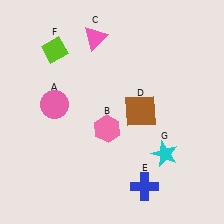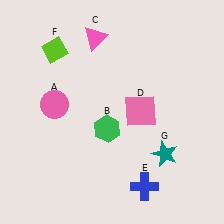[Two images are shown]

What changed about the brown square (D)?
In Image 1, D is brown. In Image 2, it changed to pink.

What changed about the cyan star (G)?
In Image 1, G is cyan. In Image 2, it changed to teal.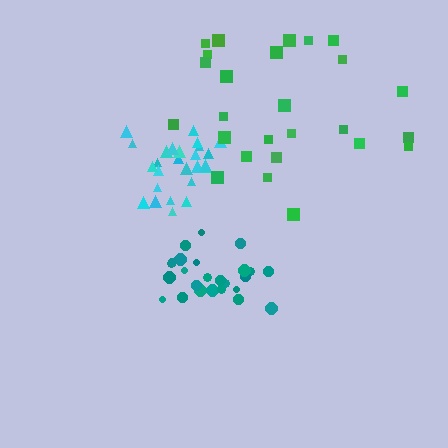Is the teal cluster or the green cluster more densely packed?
Teal.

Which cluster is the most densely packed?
Cyan.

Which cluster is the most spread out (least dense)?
Green.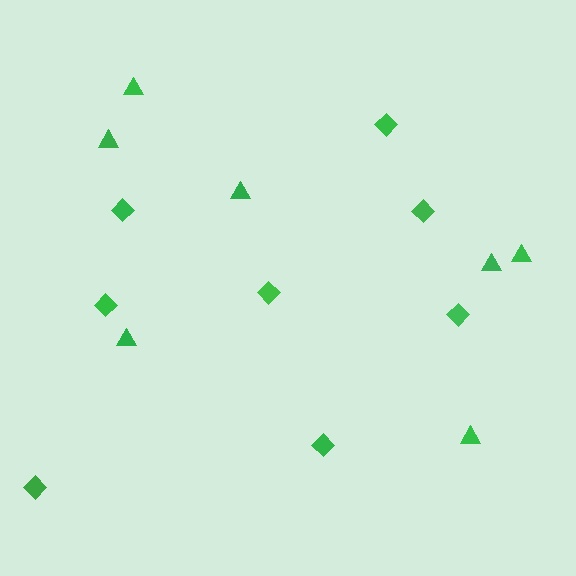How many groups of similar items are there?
There are 2 groups: one group of triangles (7) and one group of diamonds (8).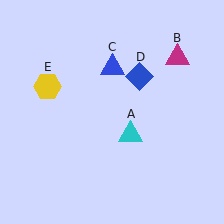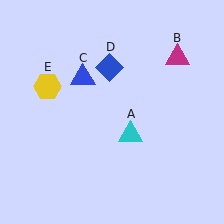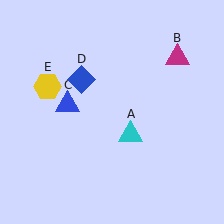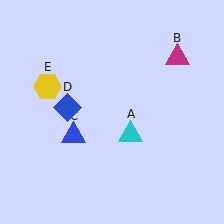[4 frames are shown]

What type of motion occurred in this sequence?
The blue triangle (object C), blue diamond (object D) rotated counterclockwise around the center of the scene.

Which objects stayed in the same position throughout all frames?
Cyan triangle (object A) and magenta triangle (object B) and yellow hexagon (object E) remained stationary.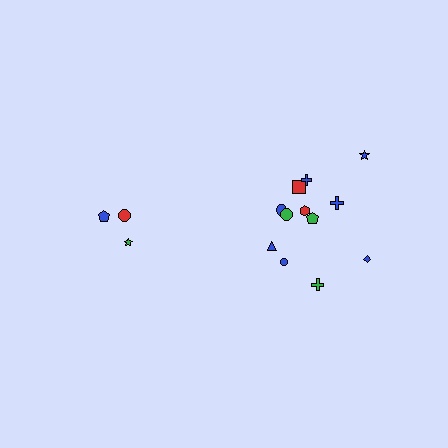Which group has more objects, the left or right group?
The right group.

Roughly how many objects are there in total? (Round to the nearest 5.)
Roughly 15 objects in total.